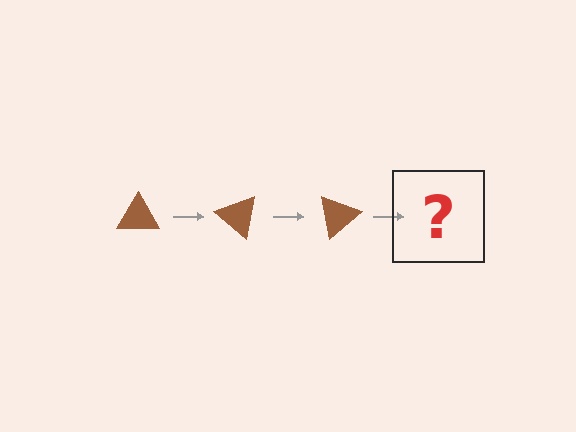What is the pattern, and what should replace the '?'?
The pattern is that the triangle rotates 40 degrees each step. The '?' should be a brown triangle rotated 120 degrees.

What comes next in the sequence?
The next element should be a brown triangle rotated 120 degrees.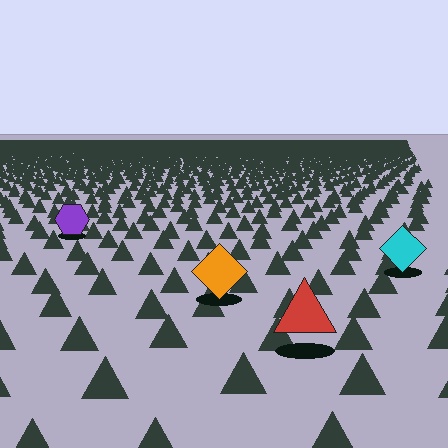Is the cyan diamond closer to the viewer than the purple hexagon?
Yes. The cyan diamond is closer — you can tell from the texture gradient: the ground texture is coarser near it.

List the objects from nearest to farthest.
From nearest to farthest: the red triangle, the orange diamond, the cyan diamond, the purple hexagon.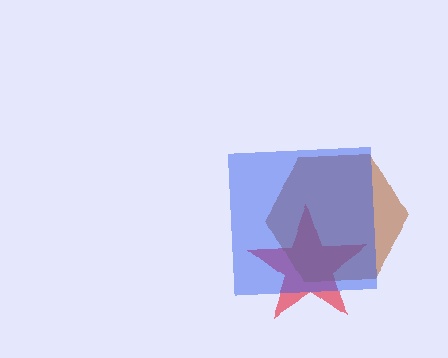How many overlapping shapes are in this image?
There are 3 overlapping shapes in the image.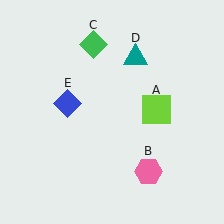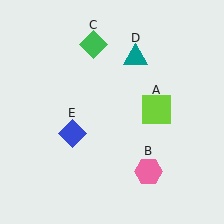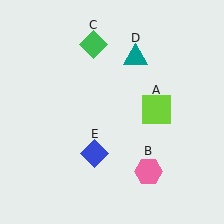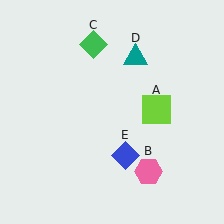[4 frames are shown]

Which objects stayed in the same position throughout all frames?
Lime square (object A) and pink hexagon (object B) and green diamond (object C) and teal triangle (object D) remained stationary.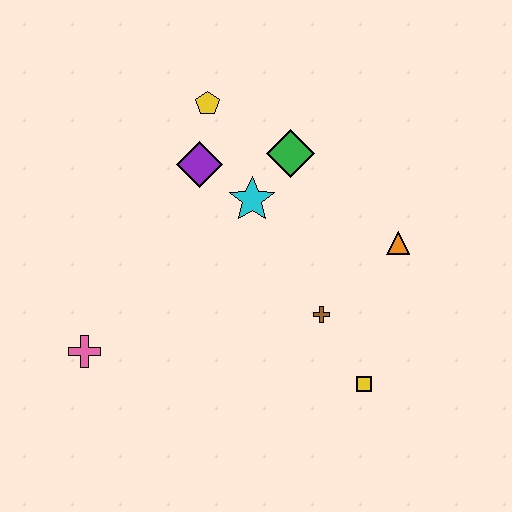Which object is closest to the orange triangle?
The brown cross is closest to the orange triangle.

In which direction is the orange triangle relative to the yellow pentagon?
The orange triangle is to the right of the yellow pentagon.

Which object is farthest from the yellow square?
The yellow pentagon is farthest from the yellow square.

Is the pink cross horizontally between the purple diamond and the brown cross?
No